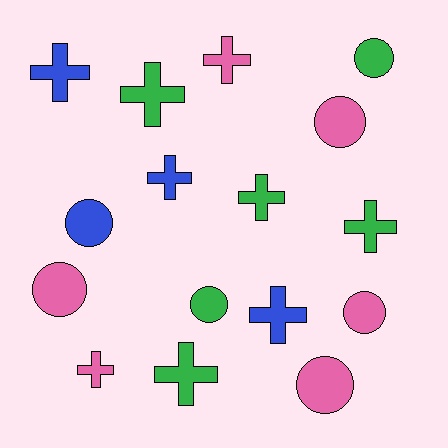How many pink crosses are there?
There are 2 pink crosses.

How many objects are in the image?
There are 16 objects.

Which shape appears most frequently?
Cross, with 9 objects.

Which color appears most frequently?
Pink, with 6 objects.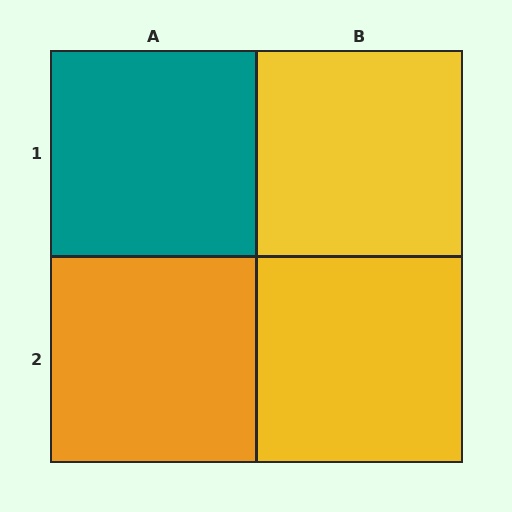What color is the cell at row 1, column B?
Yellow.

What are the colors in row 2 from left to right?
Orange, yellow.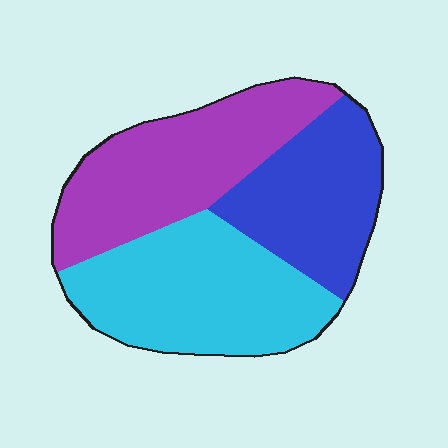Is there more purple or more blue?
Purple.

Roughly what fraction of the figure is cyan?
Cyan covers about 40% of the figure.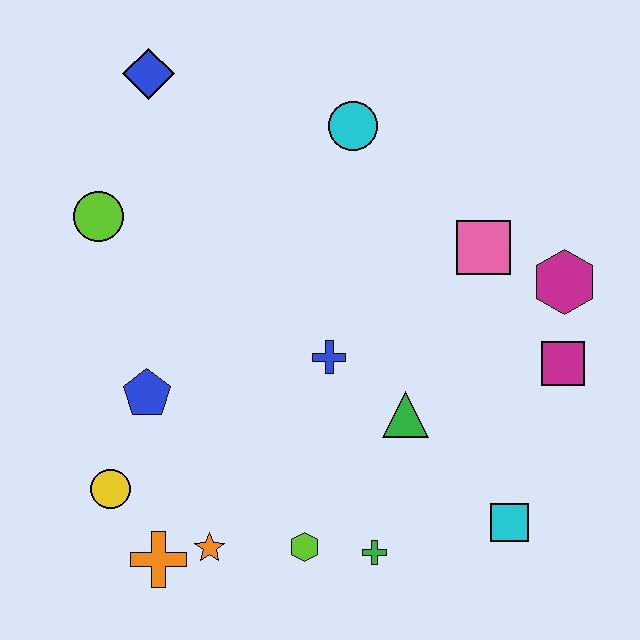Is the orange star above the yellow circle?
No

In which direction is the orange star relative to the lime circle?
The orange star is below the lime circle.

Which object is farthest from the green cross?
The blue diamond is farthest from the green cross.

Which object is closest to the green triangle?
The blue cross is closest to the green triangle.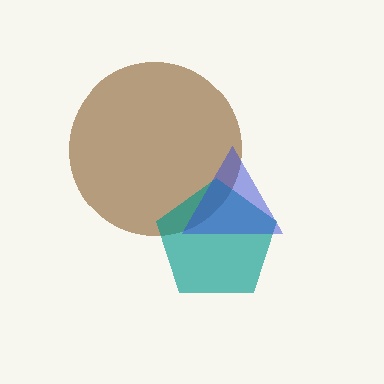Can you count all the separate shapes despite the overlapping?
Yes, there are 3 separate shapes.